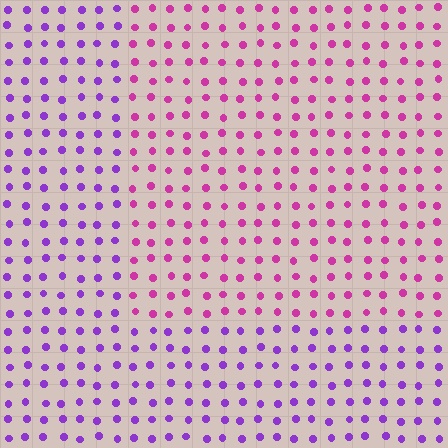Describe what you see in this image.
The image is filled with small purple elements in a uniform arrangement. A rectangle-shaped region is visible where the elements are tinted to a slightly different hue, forming a subtle color boundary.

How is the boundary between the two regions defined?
The boundary is defined purely by a slight shift in hue (about 41 degrees). Spacing, size, and orientation are identical on both sides.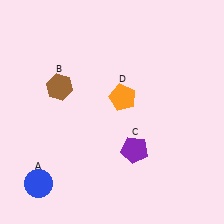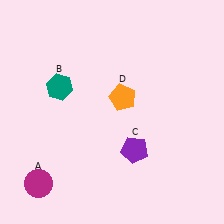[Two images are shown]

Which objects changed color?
A changed from blue to magenta. B changed from brown to teal.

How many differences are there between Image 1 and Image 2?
There are 2 differences between the two images.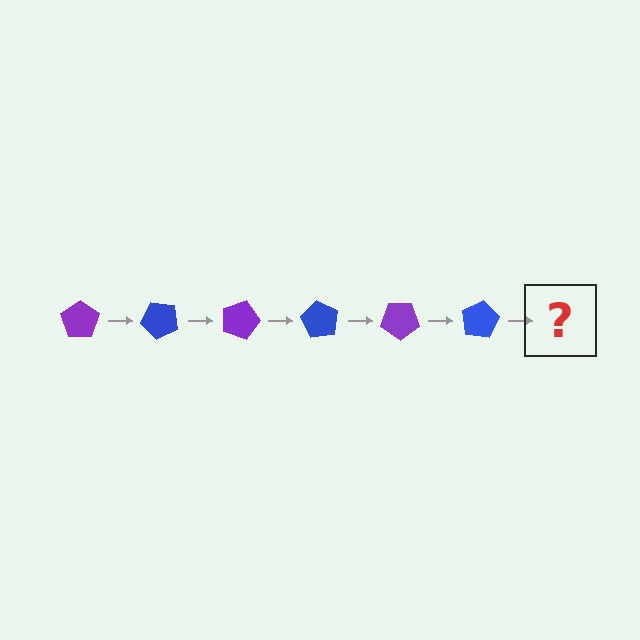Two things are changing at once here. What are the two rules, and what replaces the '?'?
The two rules are that it rotates 45 degrees each step and the color cycles through purple and blue. The '?' should be a purple pentagon, rotated 270 degrees from the start.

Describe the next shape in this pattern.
It should be a purple pentagon, rotated 270 degrees from the start.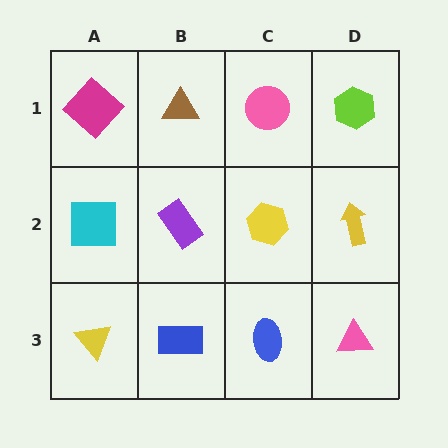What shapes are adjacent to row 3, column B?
A purple rectangle (row 2, column B), a yellow triangle (row 3, column A), a blue ellipse (row 3, column C).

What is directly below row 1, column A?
A cyan square.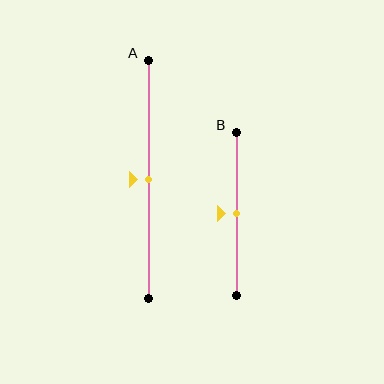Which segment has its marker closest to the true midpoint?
Segment A has its marker closest to the true midpoint.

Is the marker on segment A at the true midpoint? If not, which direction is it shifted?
Yes, the marker on segment A is at the true midpoint.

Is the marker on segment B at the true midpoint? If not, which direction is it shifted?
Yes, the marker on segment B is at the true midpoint.